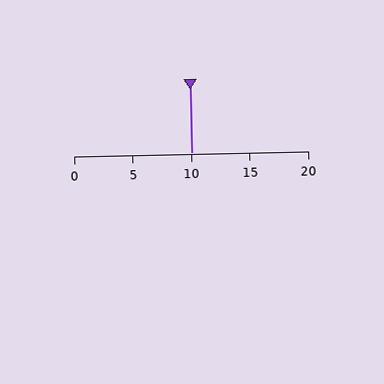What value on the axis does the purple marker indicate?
The marker indicates approximately 10.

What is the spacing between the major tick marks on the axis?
The major ticks are spaced 5 apart.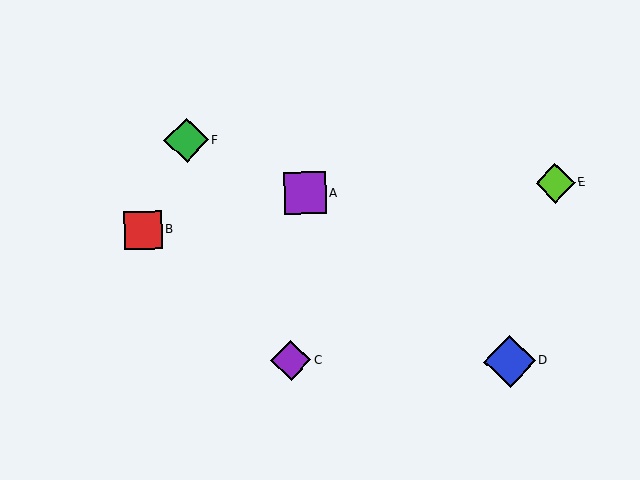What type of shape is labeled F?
Shape F is a green diamond.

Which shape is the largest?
The blue diamond (labeled D) is the largest.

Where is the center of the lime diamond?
The center of the lime diamond is at (555, 183).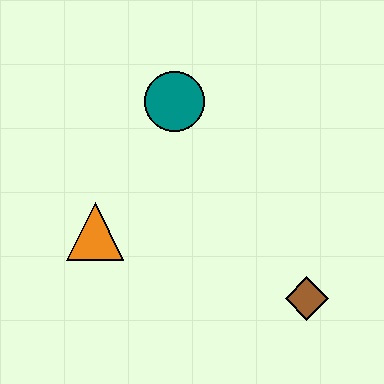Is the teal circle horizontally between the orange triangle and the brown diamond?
Yes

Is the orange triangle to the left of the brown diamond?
Yes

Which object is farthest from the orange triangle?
The brown diamond is farthest from the orange triangle.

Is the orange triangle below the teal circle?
Yes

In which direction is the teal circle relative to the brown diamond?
The teal circle is above the brown diamond.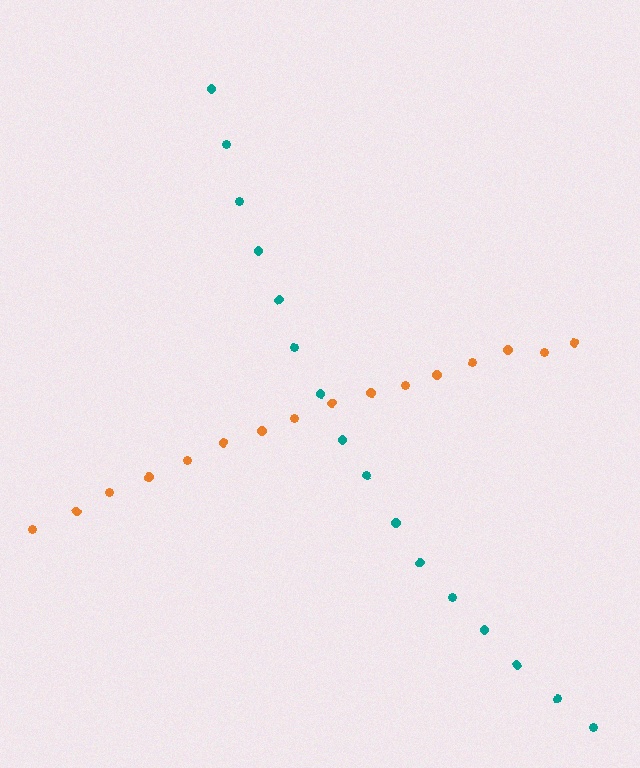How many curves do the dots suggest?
There are 2 distinct paths.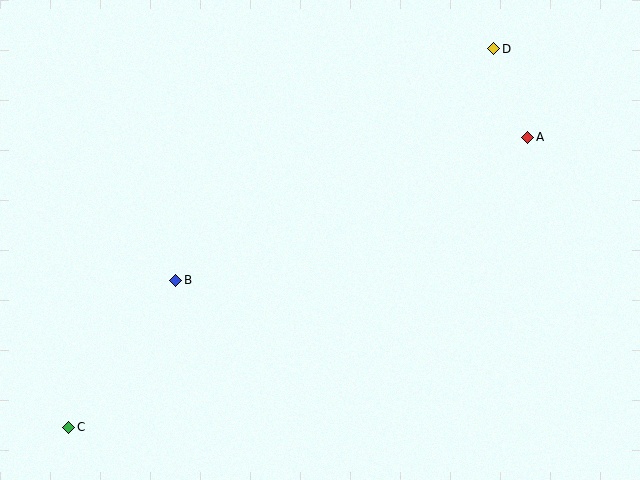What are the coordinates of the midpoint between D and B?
The midpoint between D and B is at (335, 164).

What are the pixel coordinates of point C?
Point C is at (69, 427).